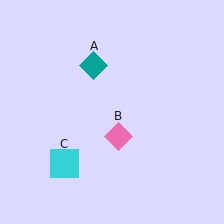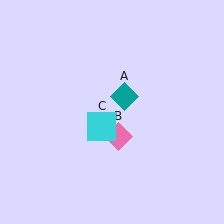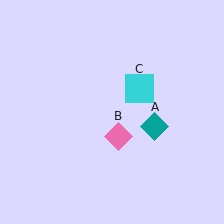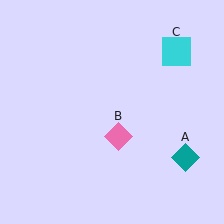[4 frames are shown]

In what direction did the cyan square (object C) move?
The cyan square (object C) moved up and to the right.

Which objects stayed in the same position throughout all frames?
Pink diamond (object B) remained stationary.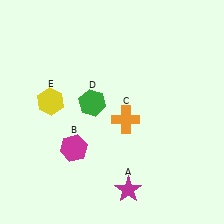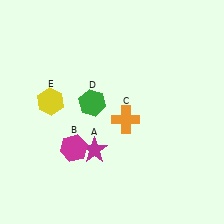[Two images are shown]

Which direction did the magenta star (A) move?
The magenta star (A) moved up.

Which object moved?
The magenta star (A) moved up.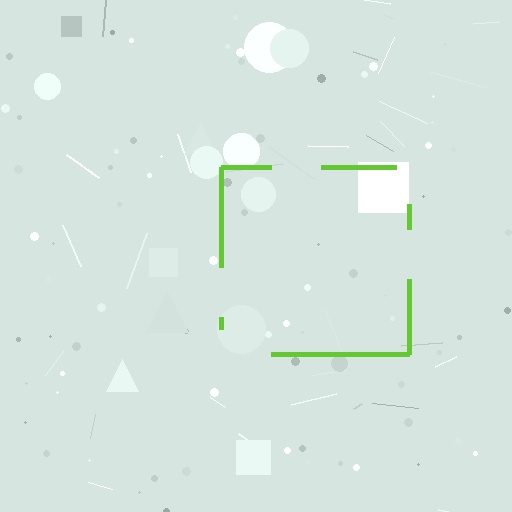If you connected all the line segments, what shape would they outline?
They would outline a square.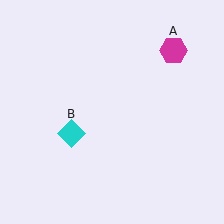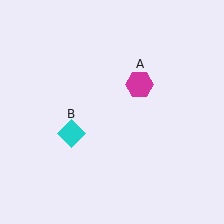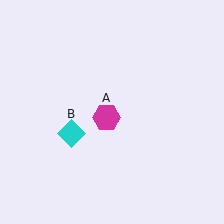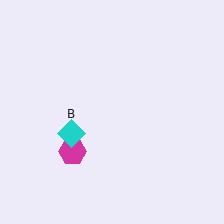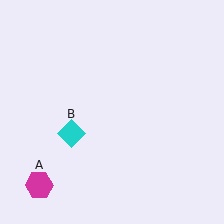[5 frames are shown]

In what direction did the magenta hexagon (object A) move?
The magenta hexagon (object A) moved down and to the left.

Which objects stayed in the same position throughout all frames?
Cyan diamond (object B) remained stationary.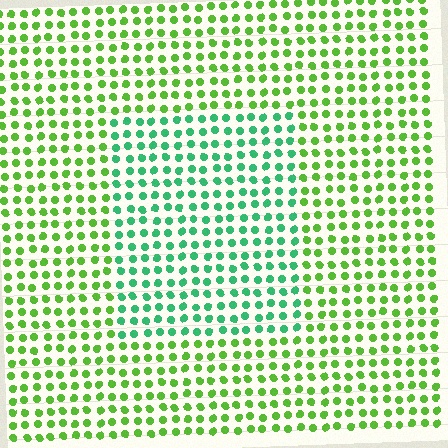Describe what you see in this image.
The image is filled with small lime elements in a uniform arrangement. A rectangle-shaped region is visible where the elements are tinted to a slightly different hue, forming a subtle color boundary.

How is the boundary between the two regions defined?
The boundary is defined purely by a slight shift in hue (about 42 degrees). Spacing, size, and orientation are identical on both sides.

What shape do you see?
I see a rectangle.